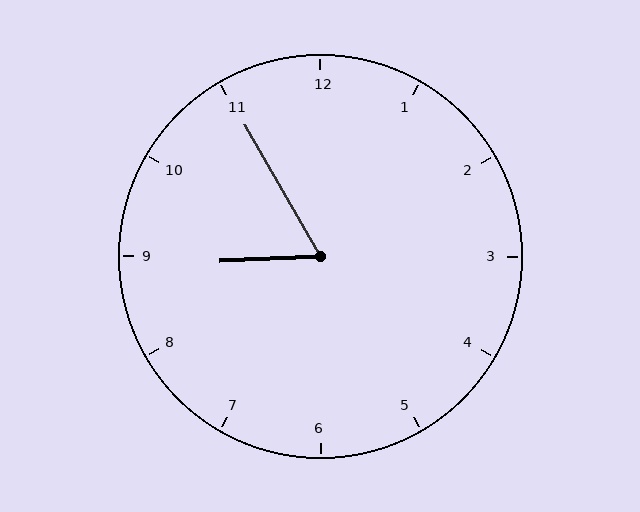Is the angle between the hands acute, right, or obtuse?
It is acute.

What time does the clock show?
8:55.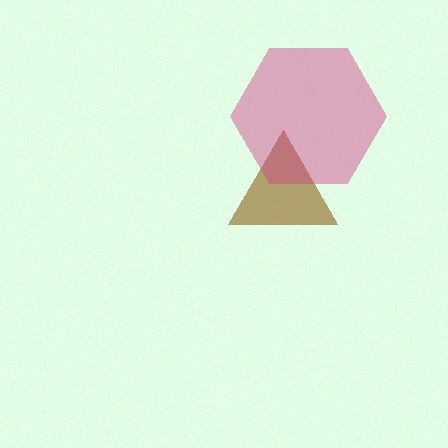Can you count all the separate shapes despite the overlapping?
Yes, there are 2 separate shapes.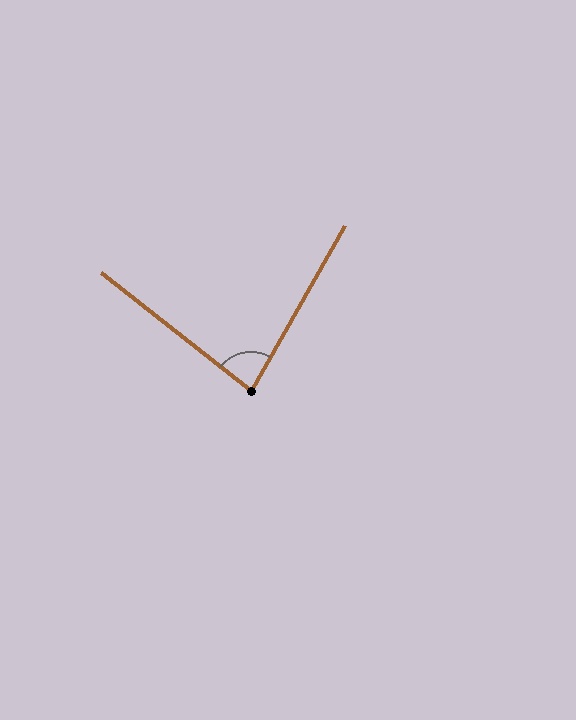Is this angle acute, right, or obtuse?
It is acute.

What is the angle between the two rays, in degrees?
Approximately 81 degrees.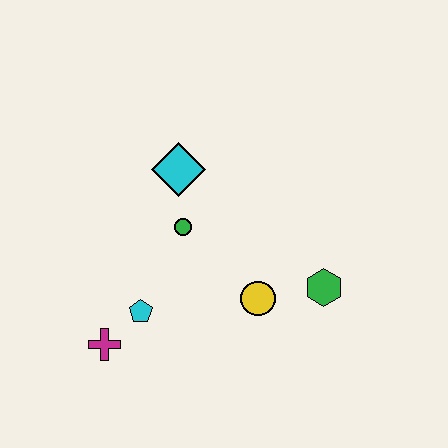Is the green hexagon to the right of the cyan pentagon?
Yes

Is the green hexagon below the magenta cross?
No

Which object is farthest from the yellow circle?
The magenta cross is farthest from the yellow circle.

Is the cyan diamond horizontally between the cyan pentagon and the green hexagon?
Yes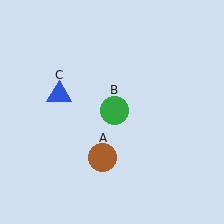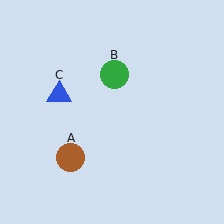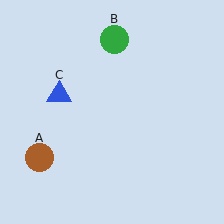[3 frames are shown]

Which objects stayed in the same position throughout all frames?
Blue triangle (object C) remained stationary.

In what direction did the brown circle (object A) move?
The brown circle (object A) moved left.